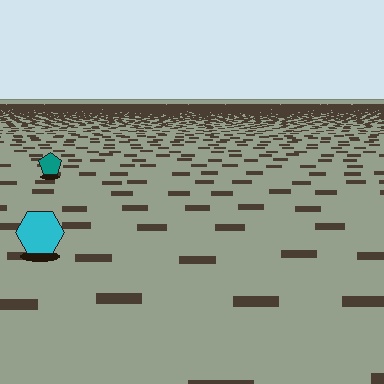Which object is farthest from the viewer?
The teal pentagon is farthest from the viewer. It appears smaller and the ground texture around it is denser.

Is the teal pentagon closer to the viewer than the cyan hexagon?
No. The cyan hexagon is closer — you can tell from the texture gradient: the ground texture is coarser near it.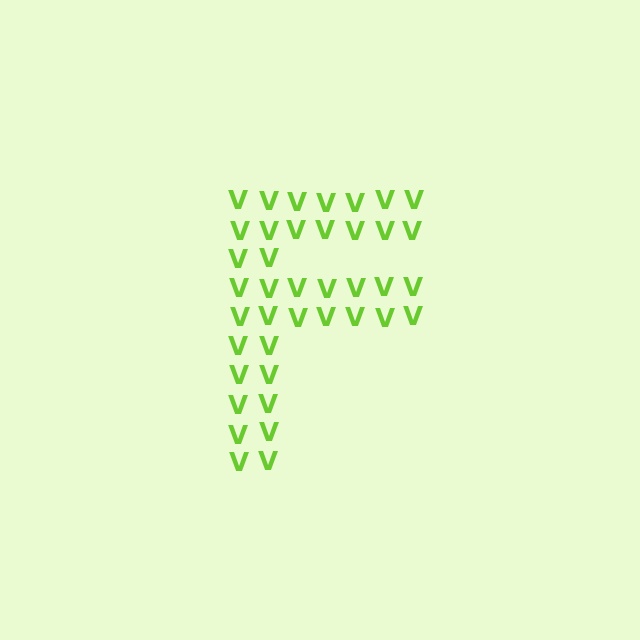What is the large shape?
The large shape is the letter F.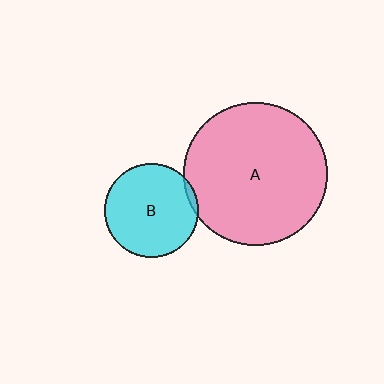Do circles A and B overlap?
Yes.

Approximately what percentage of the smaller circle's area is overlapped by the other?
Approximately 5%.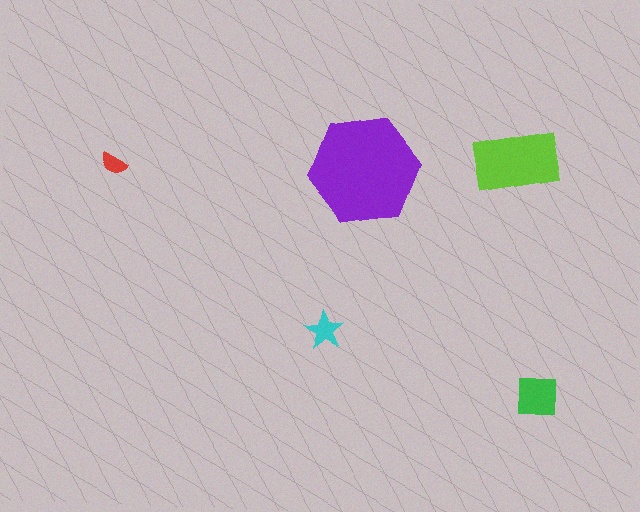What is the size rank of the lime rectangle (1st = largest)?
2nd.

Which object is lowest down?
The green square is bottommost.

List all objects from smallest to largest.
The red semicircle, the cyan star, the green square, the lime rectangle, the purple hexagon.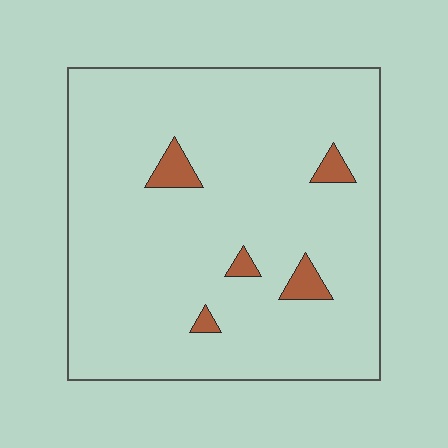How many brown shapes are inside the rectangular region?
5.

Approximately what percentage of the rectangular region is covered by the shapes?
Approximately 5%.